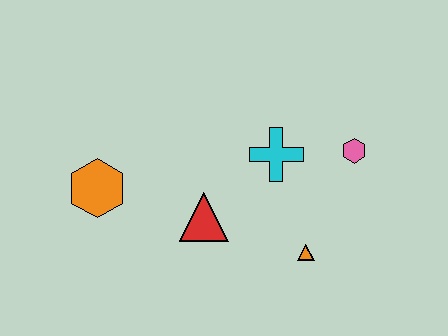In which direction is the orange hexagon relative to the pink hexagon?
The orange hexagon is to the left of the pink hexagon.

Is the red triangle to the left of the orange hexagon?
No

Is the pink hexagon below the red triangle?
No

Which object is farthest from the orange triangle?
The orange hexagon is farthest from the orange triangle.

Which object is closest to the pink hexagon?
The cyan cross is closest to the pink hexagon.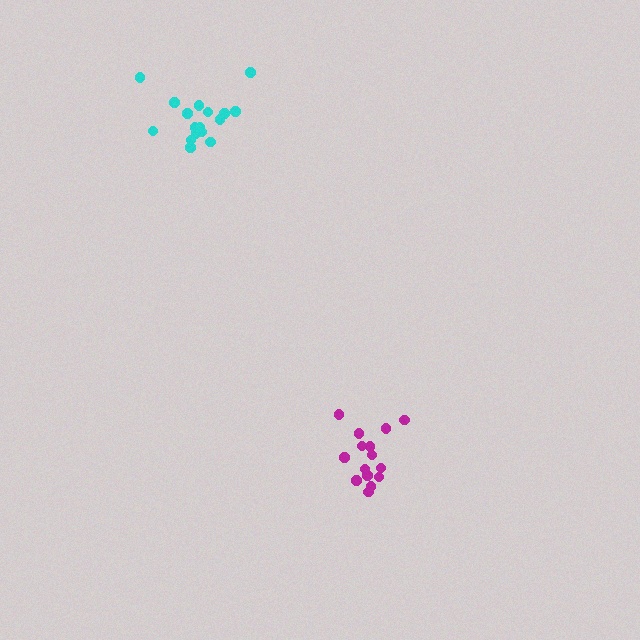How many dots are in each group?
Group 1: 17 dots, Group 2: 15 dots (32 total).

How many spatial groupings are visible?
There are 2 spatial groupings.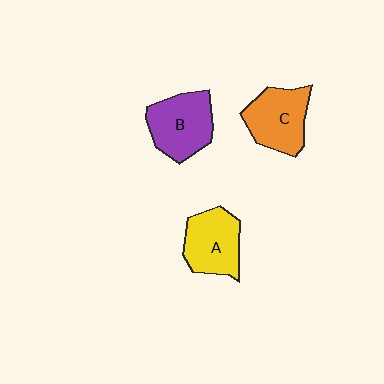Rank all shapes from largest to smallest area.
From largest to smallest: B (purple), C (orange), A (yellow).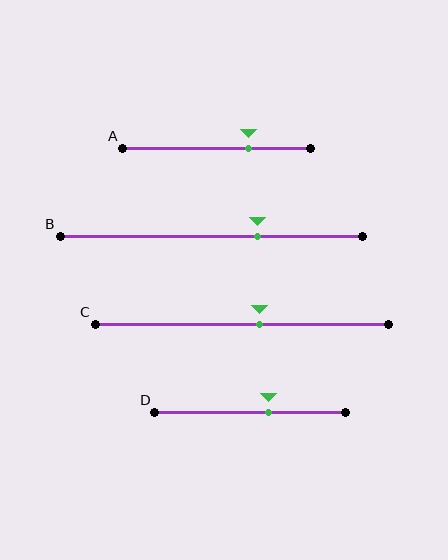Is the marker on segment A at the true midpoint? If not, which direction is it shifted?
No, the marker on segment A is shifted to the right by about 17% of the segment length.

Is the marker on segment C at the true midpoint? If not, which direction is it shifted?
No, the marker on segment C is shifted to the right by about 6% of the segment length.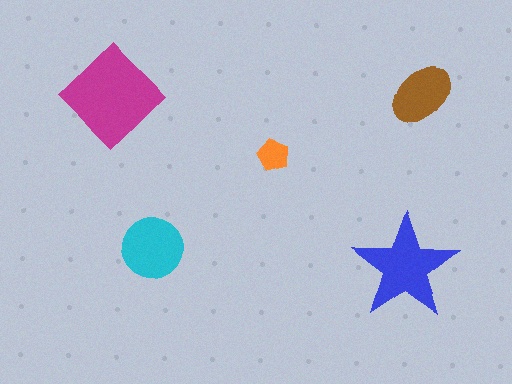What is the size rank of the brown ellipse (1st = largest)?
4th.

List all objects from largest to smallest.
The magenta diamond, the blue star, the cyan circle, the brown ellipse, the orange pentagon.